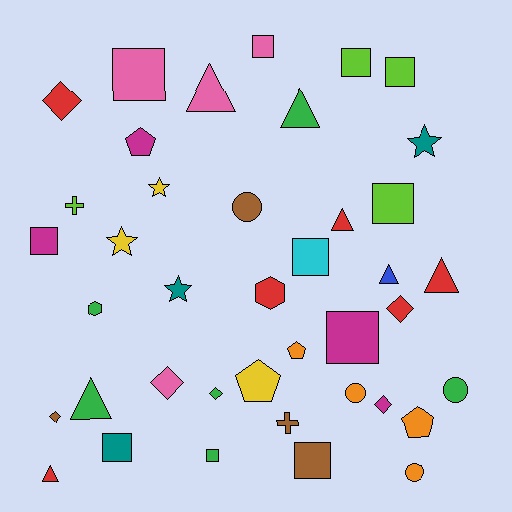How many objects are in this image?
There are 40 objects.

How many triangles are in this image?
There are 7 triangles.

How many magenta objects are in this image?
There are 4 magenta objects.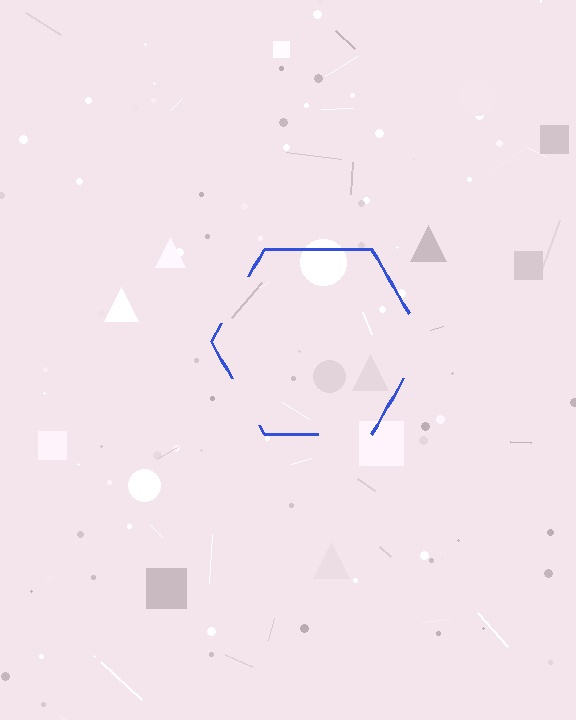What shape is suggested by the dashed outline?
The dashed outline suggests a hexagon.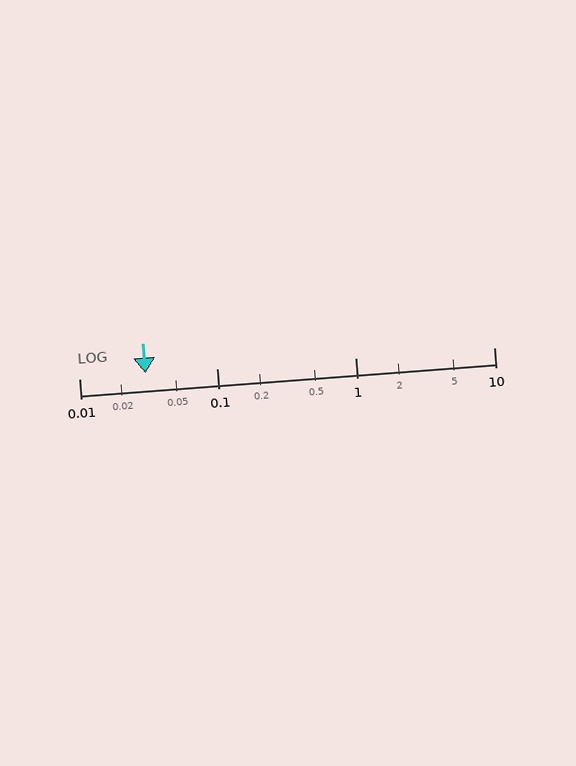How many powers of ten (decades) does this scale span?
The scale spans 3 decades, from 0.01 to 10.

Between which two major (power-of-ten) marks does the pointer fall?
The pointer is between 0.01 and 0.1.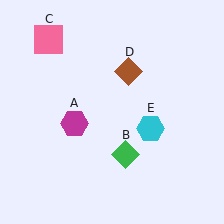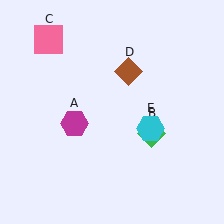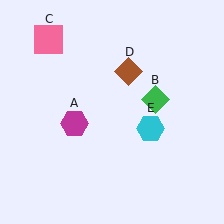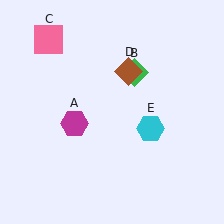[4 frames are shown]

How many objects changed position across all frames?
1 object changed position: green diamond (object B).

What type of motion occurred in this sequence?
The green diamond (object B) rotated counterclockwise around the center of the scene.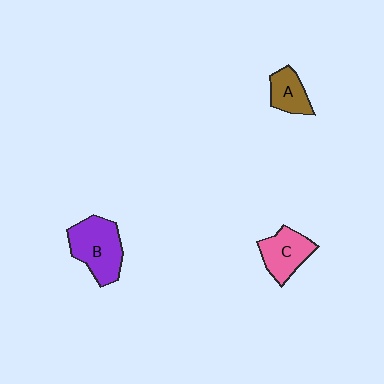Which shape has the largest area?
Shape B (purple).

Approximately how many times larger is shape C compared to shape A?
Approximately 1.3 times.